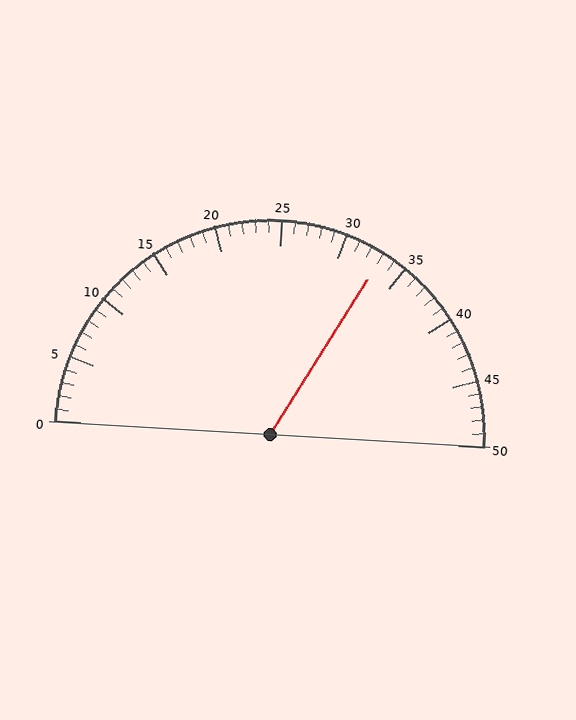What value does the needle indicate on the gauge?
The needle indicates approximately 33.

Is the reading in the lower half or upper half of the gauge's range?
The reading is in the upper half of the range (0 to 50).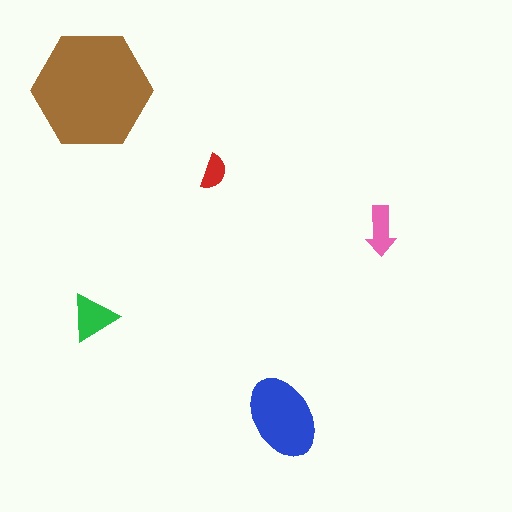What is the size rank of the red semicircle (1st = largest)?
5th.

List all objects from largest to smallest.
The brown hexagon, the blue ellipse, the green triangle, the pink arrow, the red semicircle.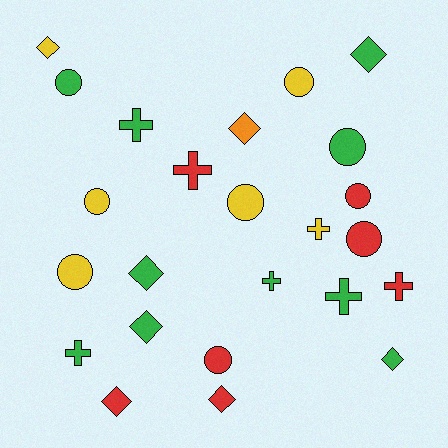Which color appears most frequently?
Green, with 10 objects.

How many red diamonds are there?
There are 2 red diamonds.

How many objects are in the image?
There are 24 objects.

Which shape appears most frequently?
Circle, with 9 objects.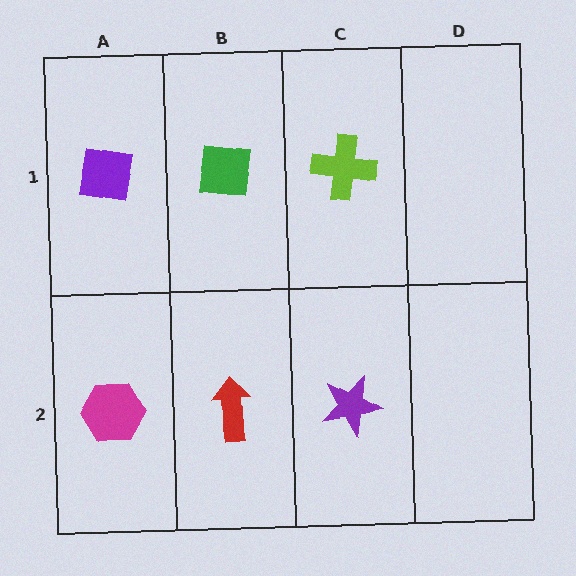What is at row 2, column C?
A purple star.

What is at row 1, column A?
A purple square.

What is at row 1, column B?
A green square.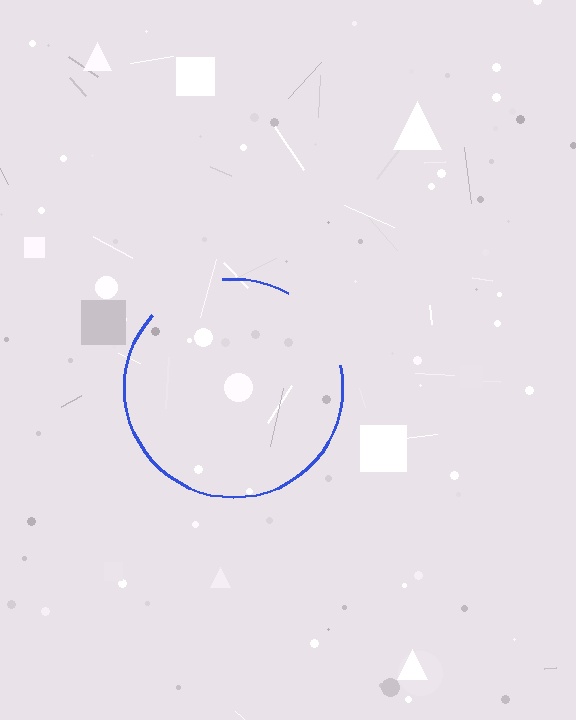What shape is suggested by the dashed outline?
The dashed outline suggests a circle.